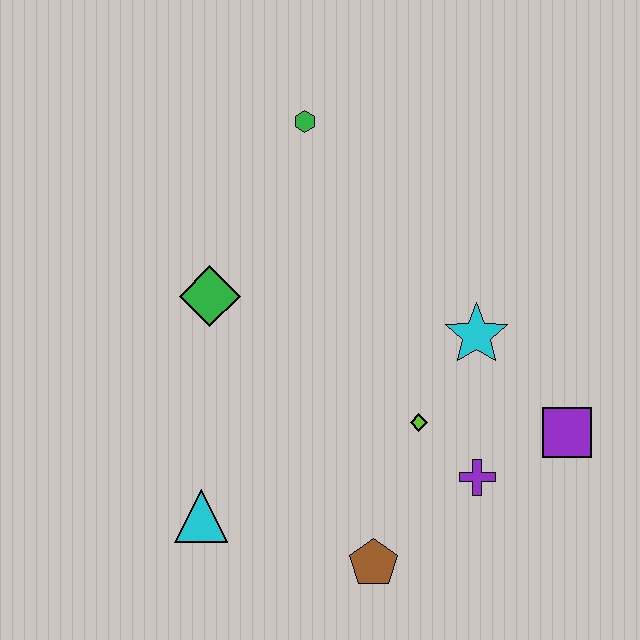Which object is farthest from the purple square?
The green hexagon is farthest from the purple square.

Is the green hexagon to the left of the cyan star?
Yes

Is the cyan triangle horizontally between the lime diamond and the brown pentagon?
No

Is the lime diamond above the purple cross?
Yes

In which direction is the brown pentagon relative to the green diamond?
The brown pentagon is below the green diamond.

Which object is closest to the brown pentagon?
The purple cross is closest to the brown pentagon.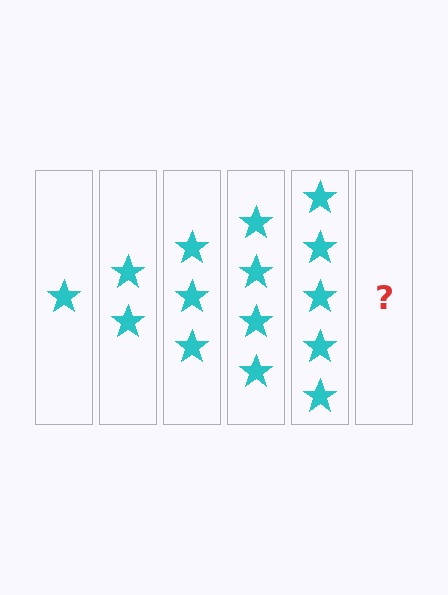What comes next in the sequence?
The next element should be 6 stars.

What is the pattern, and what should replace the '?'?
The pattern is that each step adds one more star. The '?' should be 6 stars.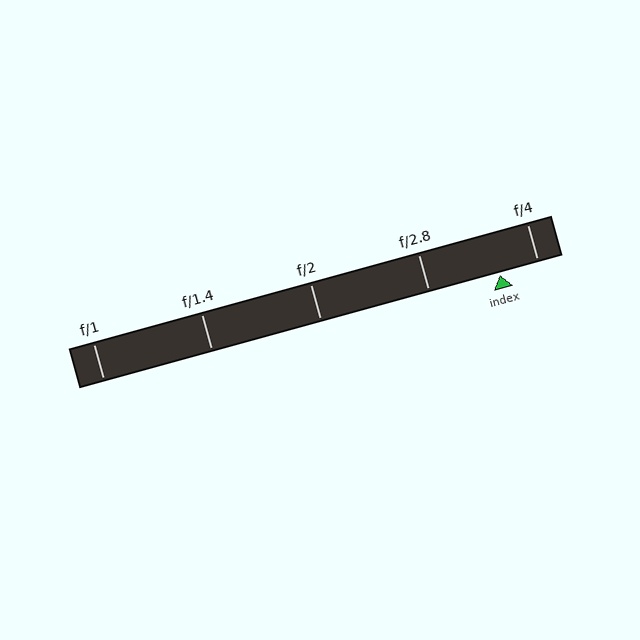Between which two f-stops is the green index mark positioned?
The index mark is between f/2.8 and f/4.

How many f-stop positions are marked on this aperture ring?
There are 5 f-stop positions marked.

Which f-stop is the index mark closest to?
The index mark is closest to f/4.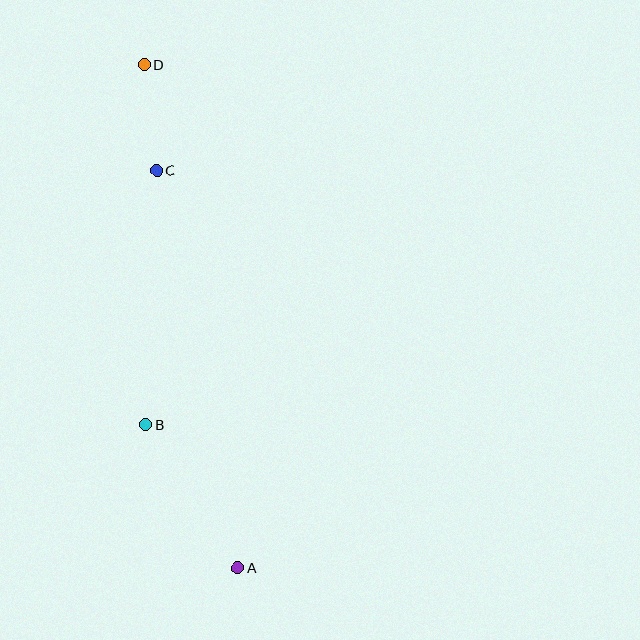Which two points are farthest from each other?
Points A and D are farthest from each other.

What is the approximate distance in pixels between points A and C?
The distance between A and C is approximately 406 pixels.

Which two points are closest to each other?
Points C and D are closest to each other.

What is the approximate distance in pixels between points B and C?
The distance between B and C is approximately 255 pixels.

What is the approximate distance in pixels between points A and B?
The distance between A and B is approximately 170 pixels.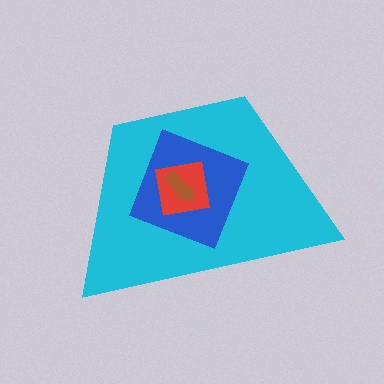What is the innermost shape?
The brown arrow.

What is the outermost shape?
The cyan trapezoid.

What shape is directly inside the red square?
The brown arrow.